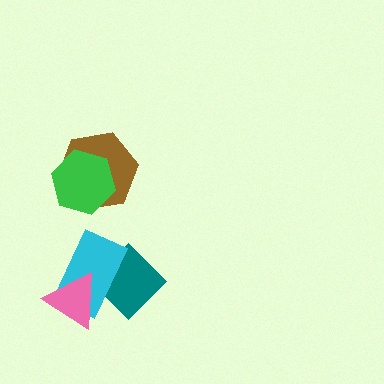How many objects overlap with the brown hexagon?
1 object overlaps with the brown hexagon.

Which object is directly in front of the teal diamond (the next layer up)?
The cyan rectangle is directly in front of the teal diamond.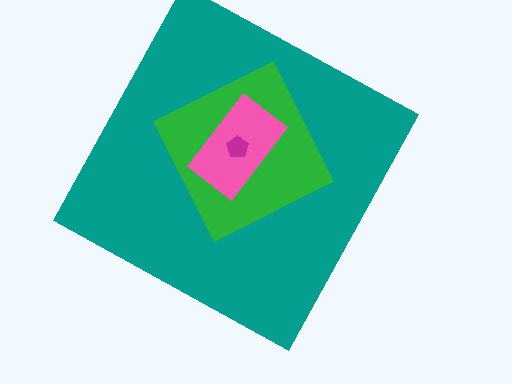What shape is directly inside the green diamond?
The pink rectangle.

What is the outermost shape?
The teal square.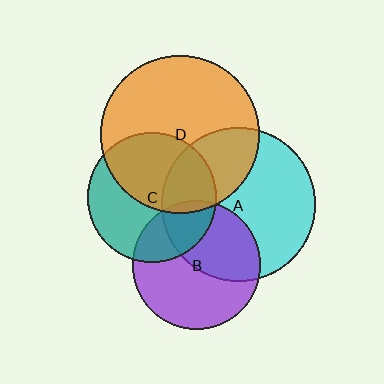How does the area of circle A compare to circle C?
Approximately 1.4 times.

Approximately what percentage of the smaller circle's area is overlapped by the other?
Approximately 5%.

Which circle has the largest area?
Circle D (orange).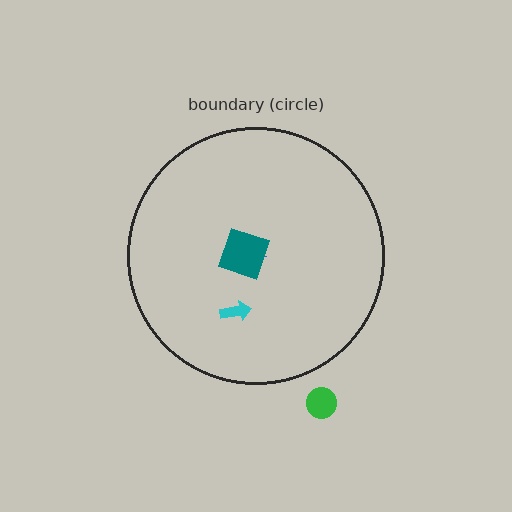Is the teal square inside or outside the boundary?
Inside.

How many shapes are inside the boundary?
3 inside, 1 outside.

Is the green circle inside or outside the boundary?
Outside.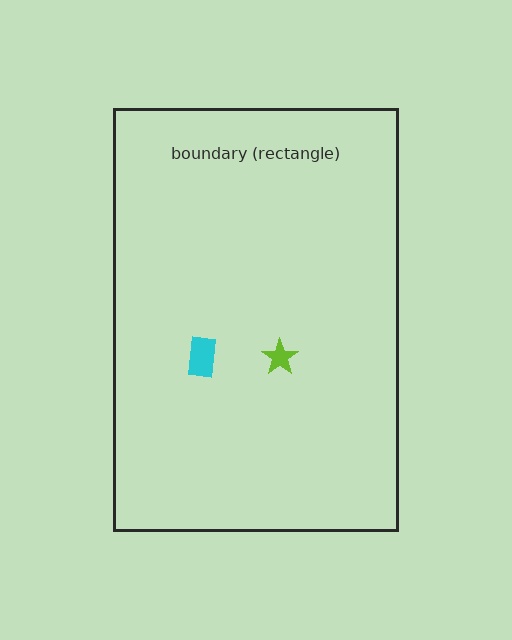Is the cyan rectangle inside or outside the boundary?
Inside.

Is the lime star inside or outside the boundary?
Inside.